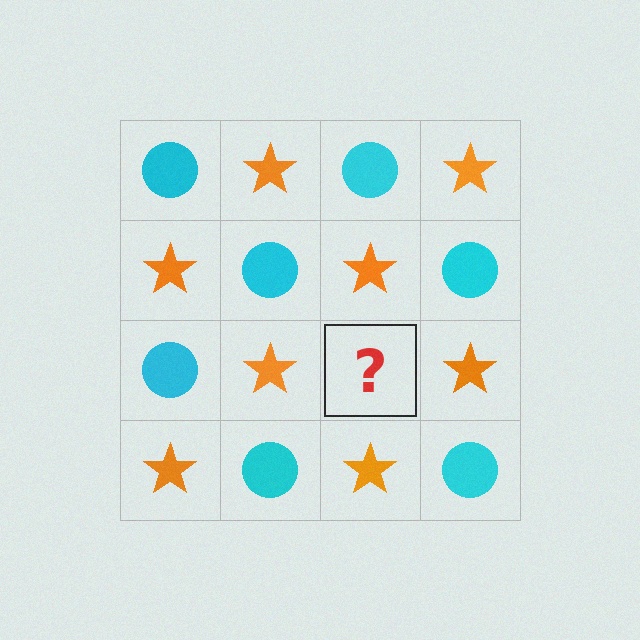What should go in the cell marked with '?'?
The missing cell should contain a cyan circle.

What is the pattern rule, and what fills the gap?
The rule is that it alternates cyan circle and orange star in a checkerboard pattern. The gap should be filled with a cyan circle.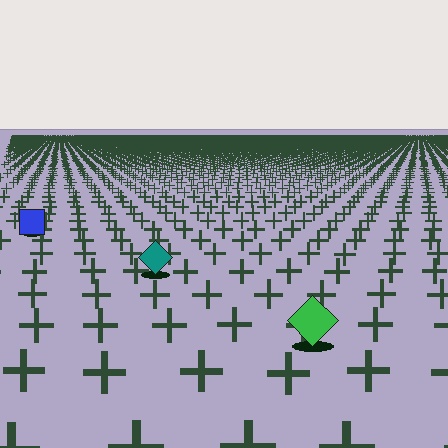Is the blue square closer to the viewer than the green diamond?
No. The green diamond is closer — you can tell from the texture gradient: the ground texture is coarser near it.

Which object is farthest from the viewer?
The blue square is farthest from the viewer. It appears smaller and the ground texture around it is denser.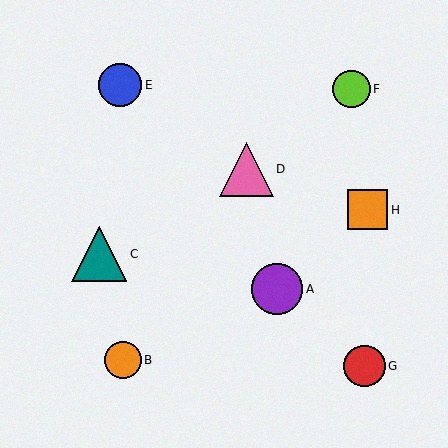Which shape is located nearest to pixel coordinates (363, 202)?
The orange square (labeled H) at (368, 210) is nearest to that location.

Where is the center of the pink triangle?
The center of the pink triangle is at (246, 169).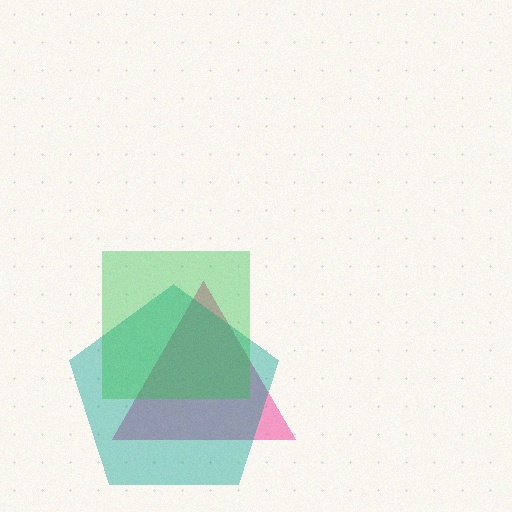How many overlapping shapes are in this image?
There are 3 overlapping shapes in the image.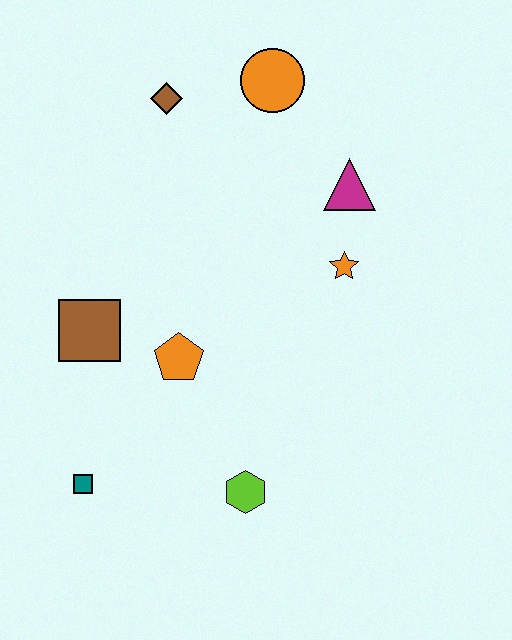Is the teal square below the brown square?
Yes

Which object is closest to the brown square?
The orange pentagon is closest to the brown square.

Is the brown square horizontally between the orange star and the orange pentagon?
No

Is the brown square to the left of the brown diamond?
Yes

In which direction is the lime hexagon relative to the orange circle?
The lime hexagon is below the orange circle.